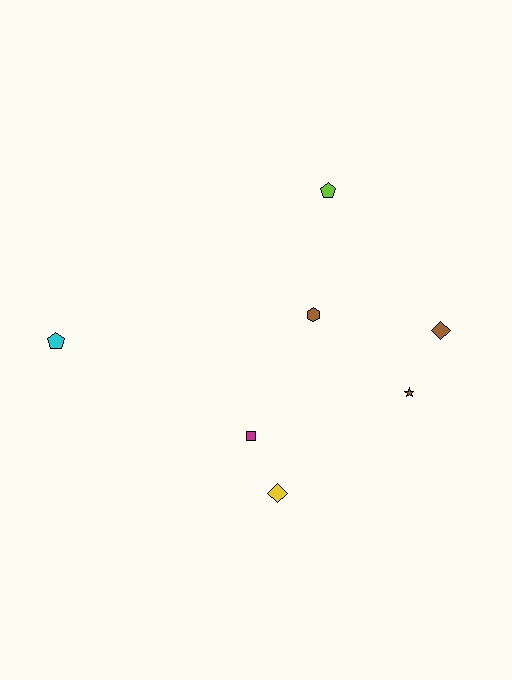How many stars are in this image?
There is 1 star.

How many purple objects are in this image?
There are no purple objects.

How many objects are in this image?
There are 7 objects.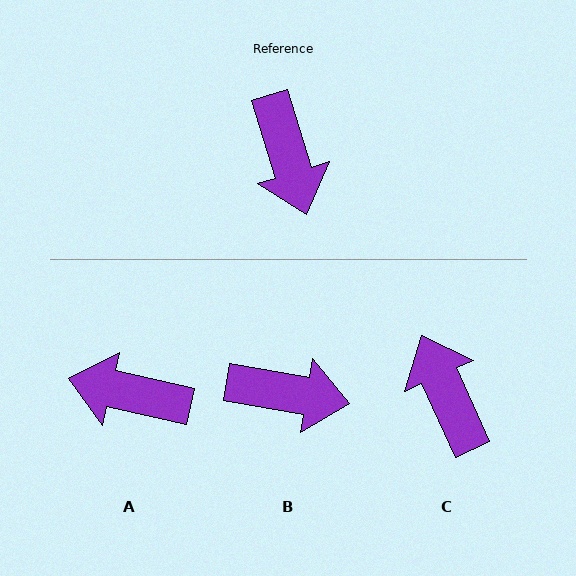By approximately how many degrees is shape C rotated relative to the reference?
Approximately 173 degrees clockwise.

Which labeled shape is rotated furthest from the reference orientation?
C, about 173 degrees away.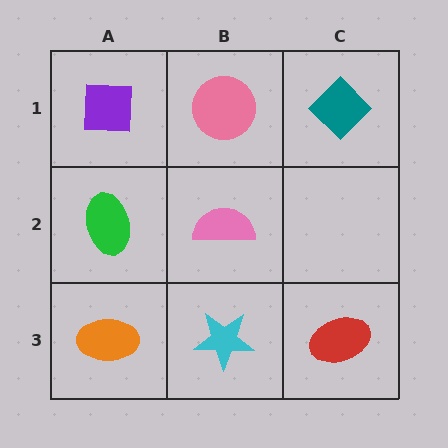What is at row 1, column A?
A purple square.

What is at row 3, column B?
A cyan star.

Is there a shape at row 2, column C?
No, that cell is empty.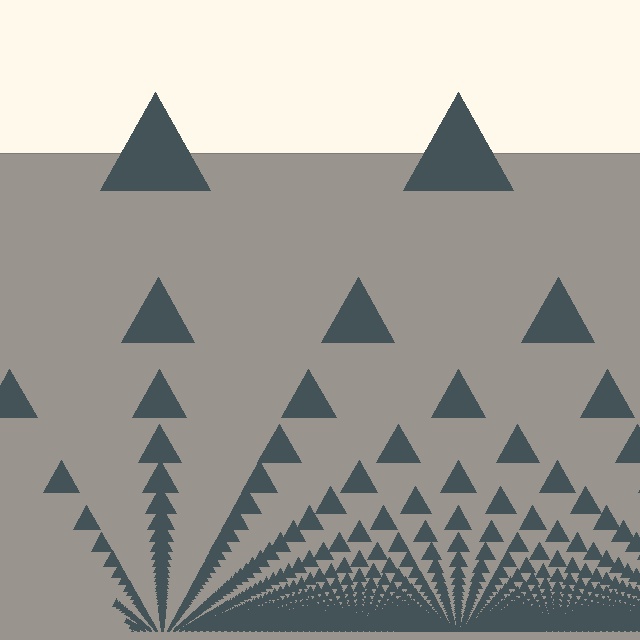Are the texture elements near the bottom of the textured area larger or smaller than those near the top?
Smaller. The gradient is inverted — elements near the bottom are smaller and denser.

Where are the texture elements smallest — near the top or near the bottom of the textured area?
Near the bottom.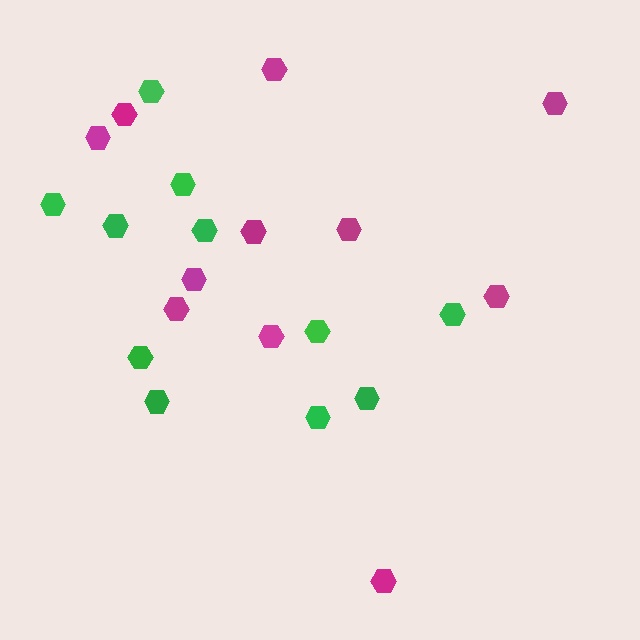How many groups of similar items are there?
There are 2 groups: one group of green hexagons (11) and one group of magenta hexagons (11).